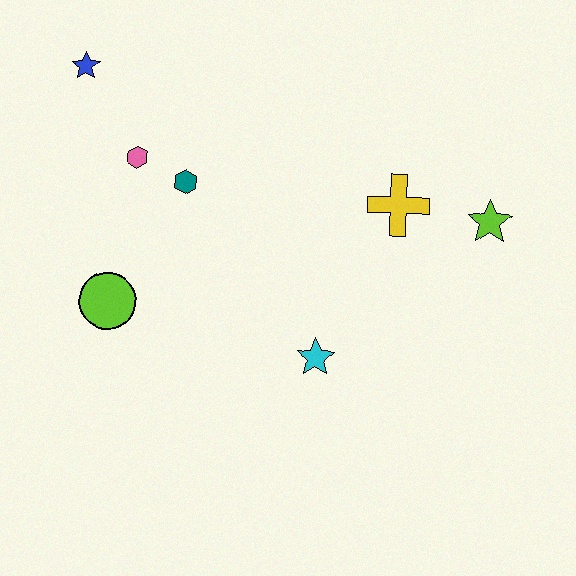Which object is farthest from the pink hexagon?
The lime star is farthest from the pink hexagon.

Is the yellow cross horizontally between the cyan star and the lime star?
Yes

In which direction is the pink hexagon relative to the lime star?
The pink hexagon is to the left of the lime star.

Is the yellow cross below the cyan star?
No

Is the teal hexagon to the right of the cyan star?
No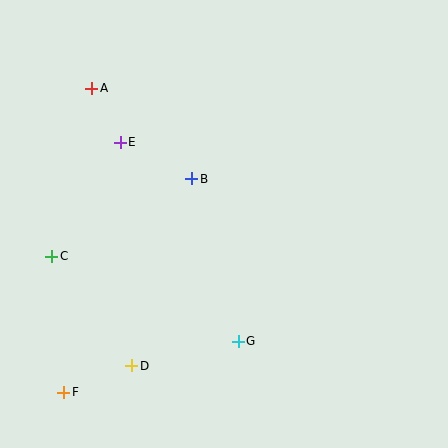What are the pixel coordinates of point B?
Point B is at (192, 179).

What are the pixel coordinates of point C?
Point C is at (52, 256).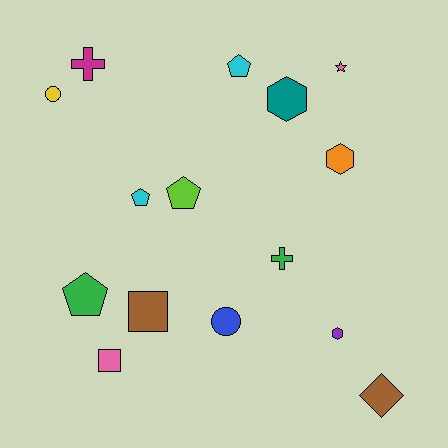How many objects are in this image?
There are 15 objects.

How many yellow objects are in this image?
There is 1 yellow object.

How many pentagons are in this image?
There are 4 pentagons.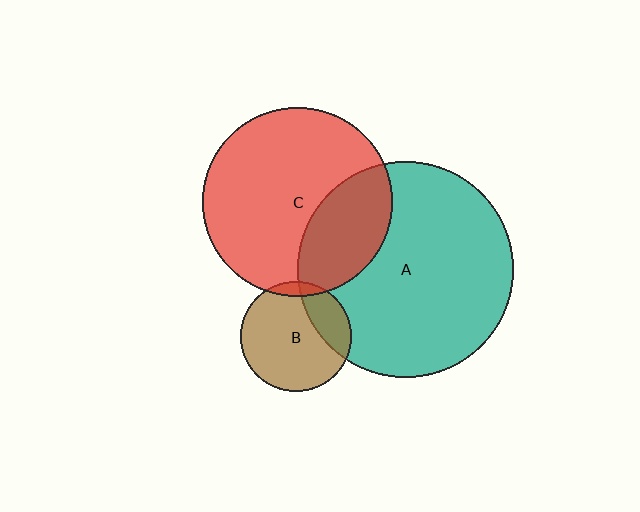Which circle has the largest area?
Circle A (teal).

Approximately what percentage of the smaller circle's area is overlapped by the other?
Approximately 5%.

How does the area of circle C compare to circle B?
Approximately 3.0 times.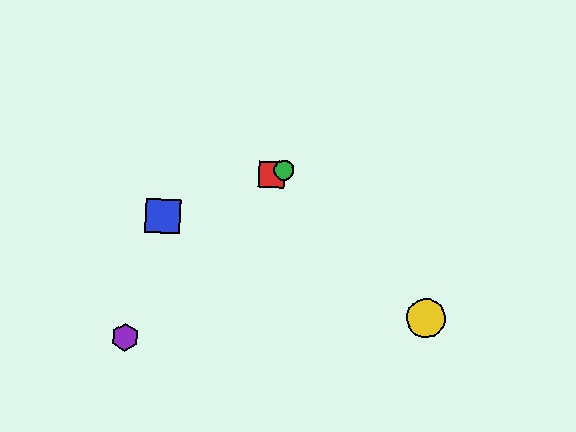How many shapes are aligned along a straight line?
3 shapes (the red square, the blue square, the green circle) are aligned along a straight line.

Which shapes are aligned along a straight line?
The red square, the blue square, the green circle are aligned along a straight line.